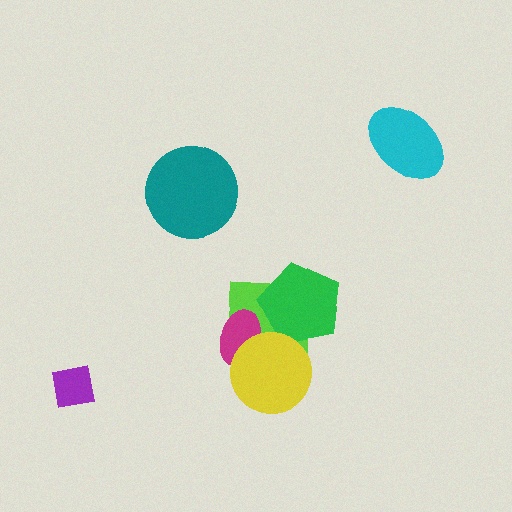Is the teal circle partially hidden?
No, no other shape covers it.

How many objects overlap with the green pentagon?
2 objects overlap with the green pentagon.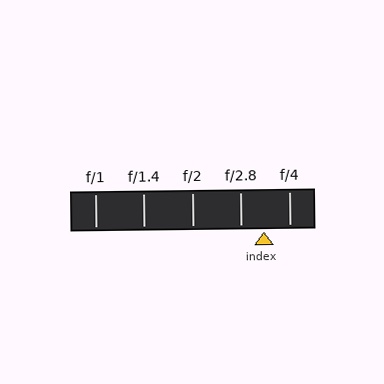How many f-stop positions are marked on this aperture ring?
There are 5 f-stop positions marked.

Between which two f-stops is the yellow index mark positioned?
The index mark is between f/2.8 and f/4.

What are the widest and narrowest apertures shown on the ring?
The widest aperture shown is f/1 and the narrowest is f/4.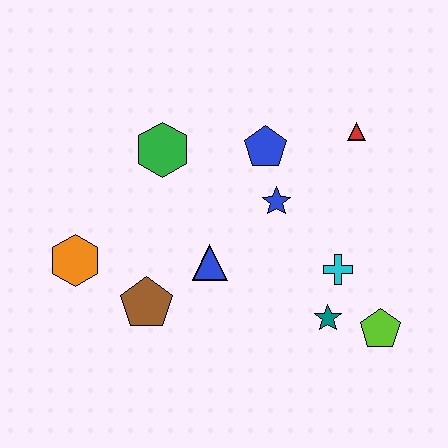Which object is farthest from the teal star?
The orange hexagon is farthest from the teal star.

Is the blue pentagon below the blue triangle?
No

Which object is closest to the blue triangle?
The brown pentagon is closest to the blue triangle.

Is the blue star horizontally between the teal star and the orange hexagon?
Yes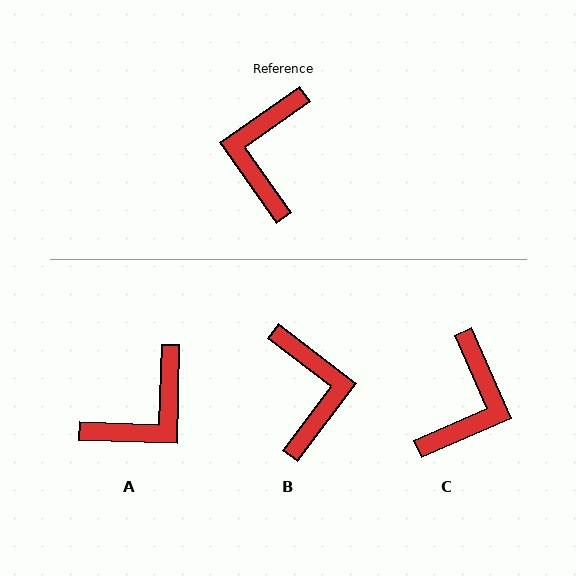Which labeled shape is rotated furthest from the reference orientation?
C, about 168 degrees away.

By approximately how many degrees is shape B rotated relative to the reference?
Approximately 162 degrees clockwise.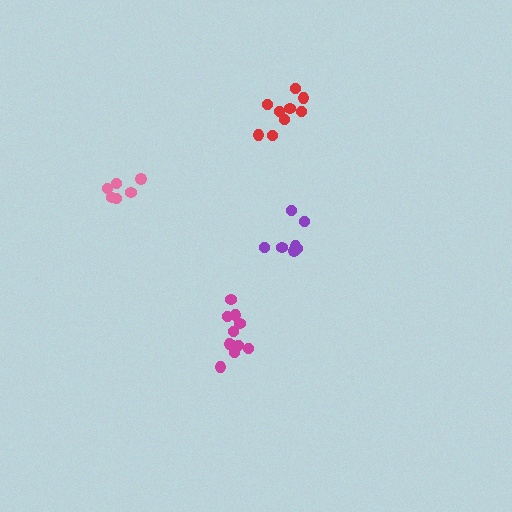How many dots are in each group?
Group 1: 7 dots, Group 2: 11 dots, Group 3: 6 dots, Group 4: 9 dots (33 total).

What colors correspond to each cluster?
The clusters are colored: purple, magenta, pink, red.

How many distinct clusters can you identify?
There are 4 distinct clusters.